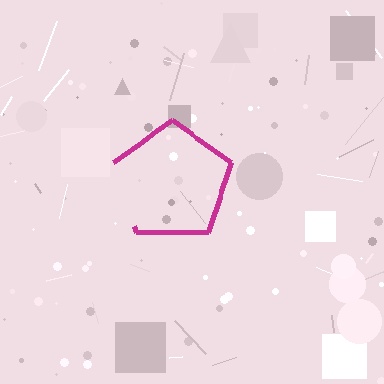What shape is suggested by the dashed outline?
The dashed outline suggests a pentagon.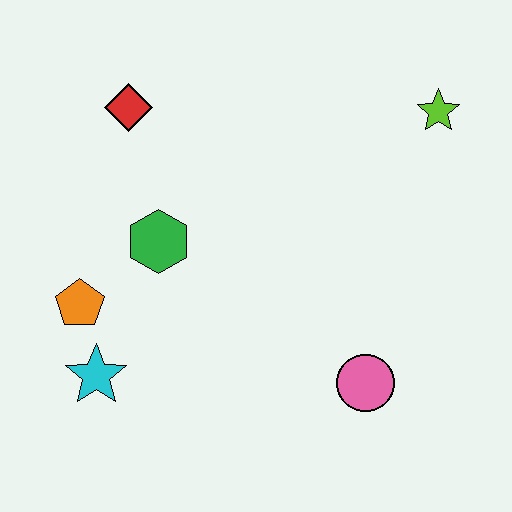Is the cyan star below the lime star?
Yes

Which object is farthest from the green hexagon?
The lime star is farthest from the green hexagon.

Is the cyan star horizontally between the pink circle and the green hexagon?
No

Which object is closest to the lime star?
The pink circle is closest to the lime star.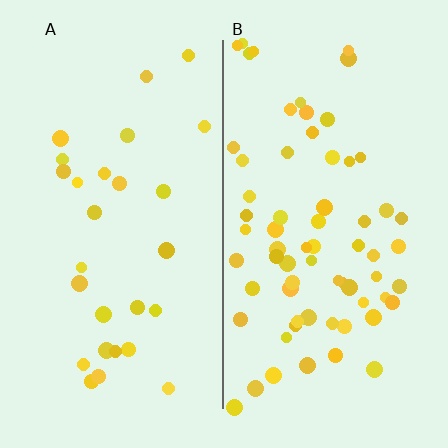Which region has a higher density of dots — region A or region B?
B (the right).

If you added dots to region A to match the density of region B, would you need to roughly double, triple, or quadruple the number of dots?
Approximately double.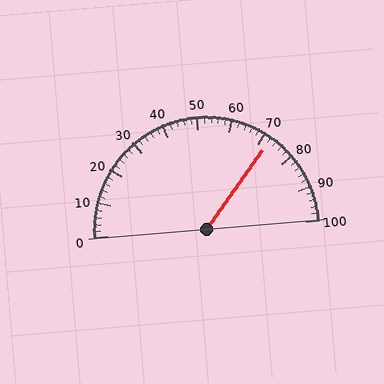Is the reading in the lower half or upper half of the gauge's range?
The reading is in the upper half of the range (0 to 100).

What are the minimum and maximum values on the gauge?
The gauge ranges from 0 to 100.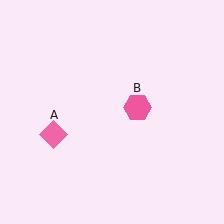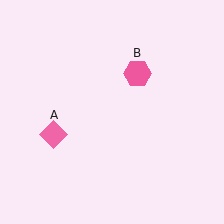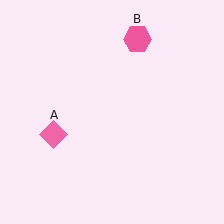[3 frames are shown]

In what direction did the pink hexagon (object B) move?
The pink hexagon (object B) moved up.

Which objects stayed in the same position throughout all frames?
Pink diamond (object A) remained stationary.